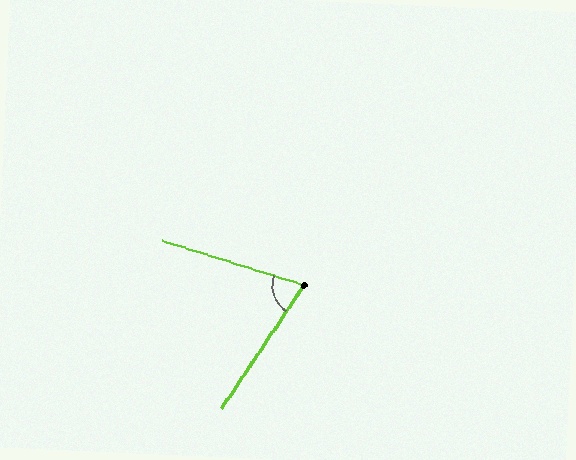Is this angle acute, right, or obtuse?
It is acute.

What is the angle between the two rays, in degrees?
Approximately 73 degrees.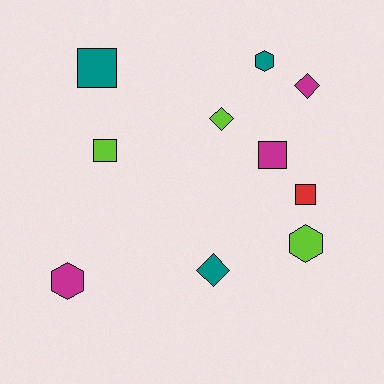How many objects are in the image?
There are 10 objects.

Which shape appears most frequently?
Square, with 4 objects.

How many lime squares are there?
There is 1 lime square.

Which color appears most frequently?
Magenta, with 3 objects.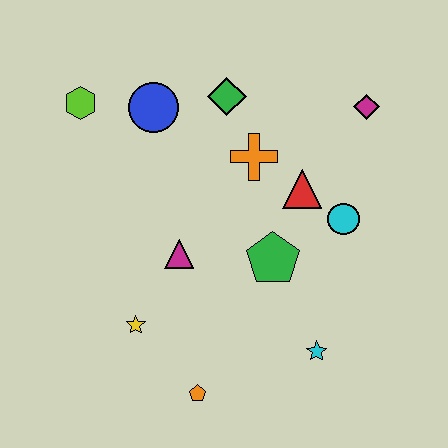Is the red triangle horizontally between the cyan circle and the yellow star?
Yes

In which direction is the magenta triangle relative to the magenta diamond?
The magenta triangle is to the left of the magenta diamond.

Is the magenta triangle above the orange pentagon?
Yes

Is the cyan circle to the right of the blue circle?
Yes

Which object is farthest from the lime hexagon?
The cyan star is farthest from the lime hexagon.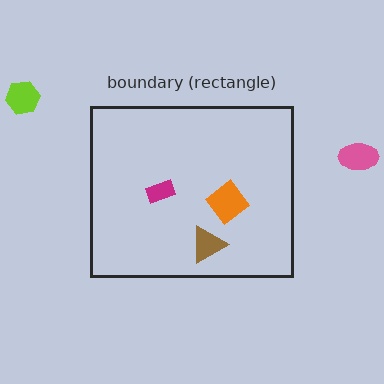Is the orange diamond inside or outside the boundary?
Inside.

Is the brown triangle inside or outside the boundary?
Inside.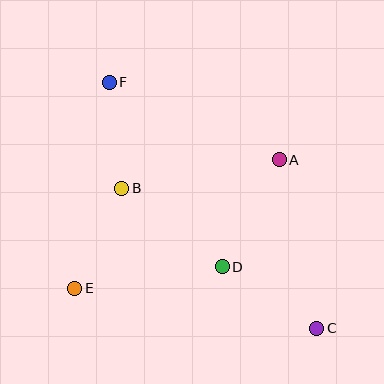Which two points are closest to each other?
Points B and F are closest to each other.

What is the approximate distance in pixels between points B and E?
The distance between B and E is approximately 111 pixels.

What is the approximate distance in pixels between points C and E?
The distance between C and E is approximately 246 pixels.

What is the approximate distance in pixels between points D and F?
The distance between D and F is approximately 216 pixels.